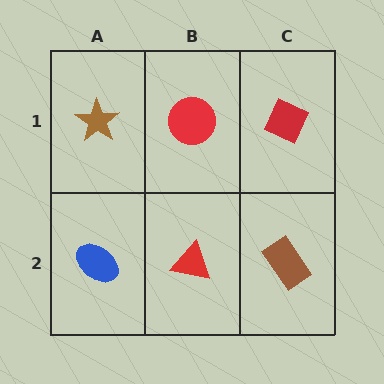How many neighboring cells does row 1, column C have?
2.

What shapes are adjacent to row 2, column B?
A red circle (row 1, column B), a blue ellipse (row 2, column A), a brown rectangle (row 2, column C).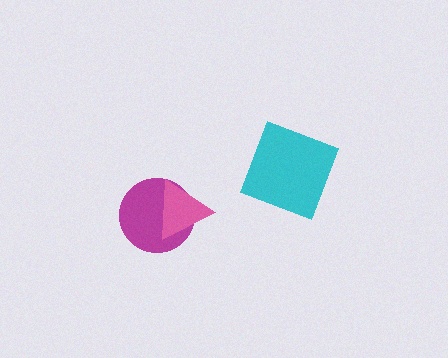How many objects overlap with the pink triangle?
1 object overlaps with the pink triangle.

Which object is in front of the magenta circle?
The pink triangle is in front of the magenta circle.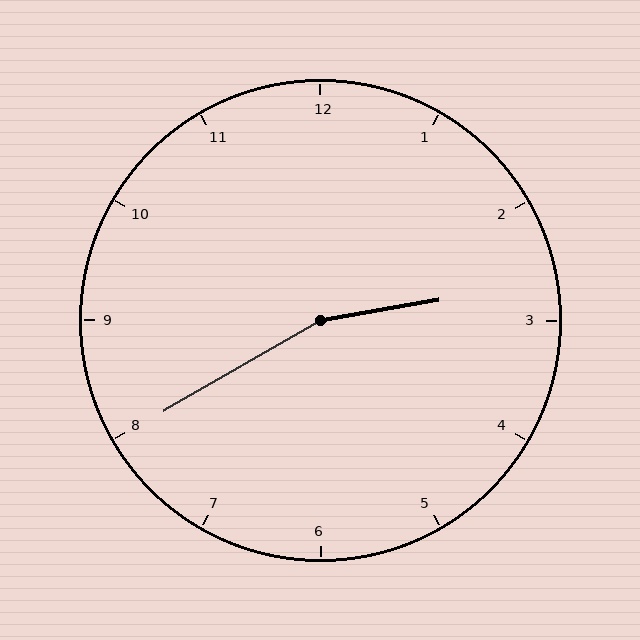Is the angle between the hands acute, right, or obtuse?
It is obtuse.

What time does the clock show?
2:40.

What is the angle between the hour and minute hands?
Approximately 160 degrees.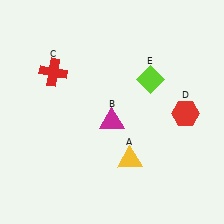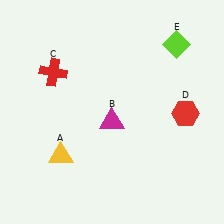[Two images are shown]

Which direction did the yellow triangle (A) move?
The yellow triangle (A) moved left.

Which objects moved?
The objects that moved are: the yellow triangle (A), the lime diamond (E).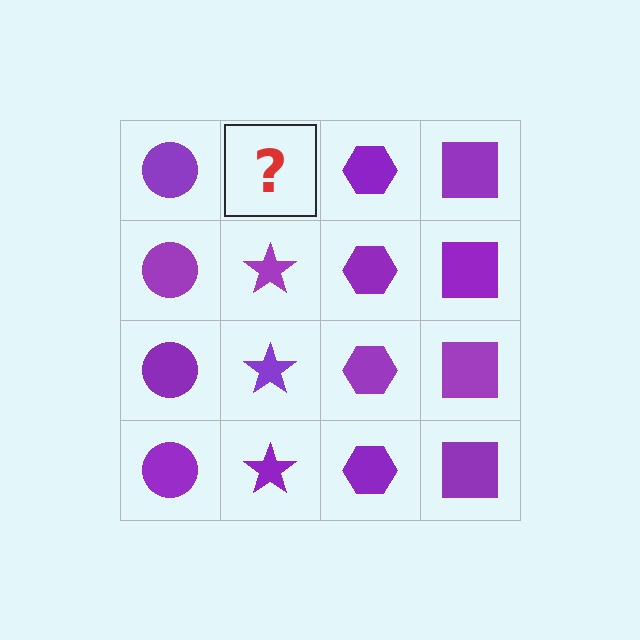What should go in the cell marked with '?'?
The missing cell should contain a purple star.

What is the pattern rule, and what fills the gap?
The rule is that each column has a consistent shape. The gap should be filled with a purple star.